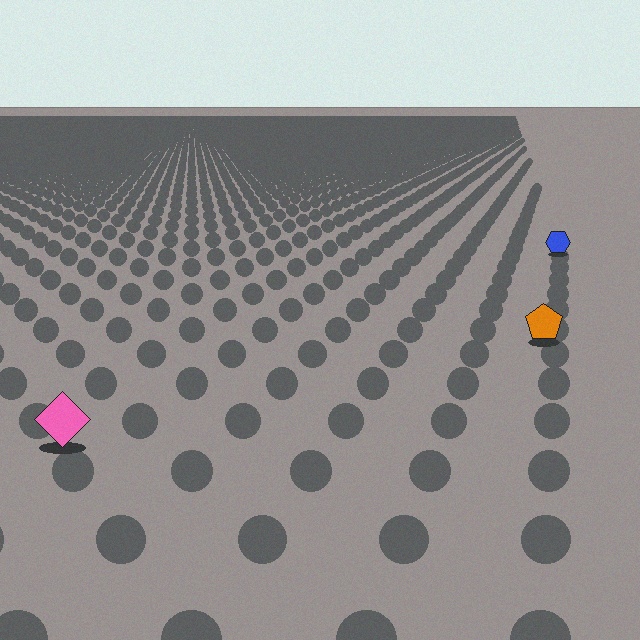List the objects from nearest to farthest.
From nearest to farthest: the pink diamond, the orange pentagon, the blue hexagon.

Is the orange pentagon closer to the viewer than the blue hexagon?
Yes. The orange pentagon is closer — you can tell from the texture gradient: the ground texture is coarser near it.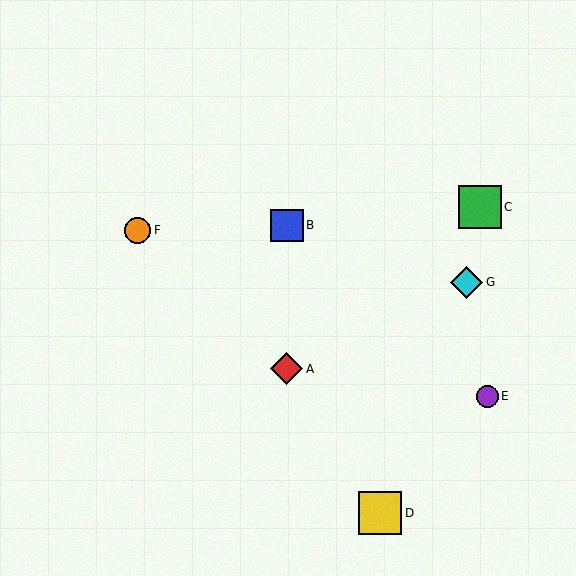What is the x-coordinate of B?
Object B is at x≈287.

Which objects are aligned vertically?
Objects A, B are aligned vertically.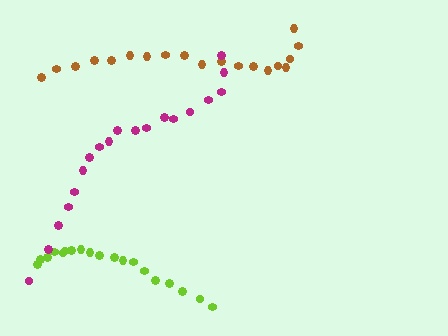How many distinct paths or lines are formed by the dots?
There are 3 distinct paths.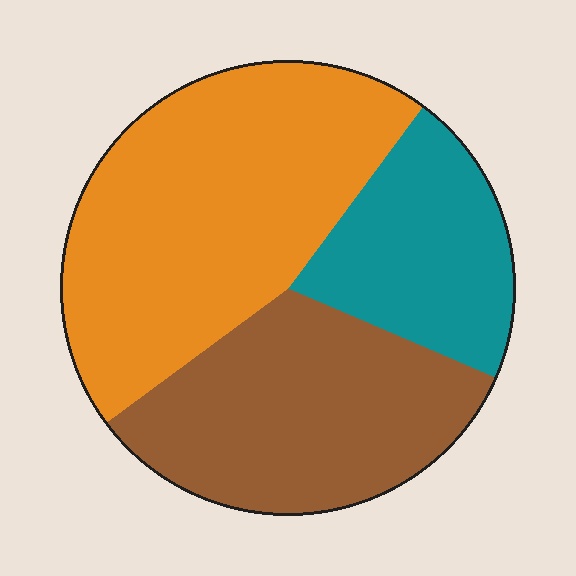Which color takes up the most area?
Orange, at roughly 45%.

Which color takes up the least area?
Teal, at roughly 20%.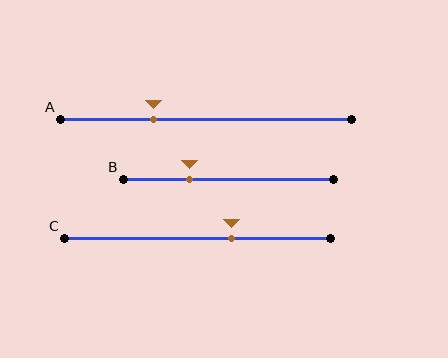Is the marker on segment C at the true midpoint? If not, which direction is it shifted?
No, the marker on segment C is shifted to the right by about 13% of the segment length.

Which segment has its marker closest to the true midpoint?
Segment C has its marker closest to the true midpoint.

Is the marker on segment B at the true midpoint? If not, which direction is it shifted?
No, the marker on segment B is shifted to the left by about 19% of the segment length.